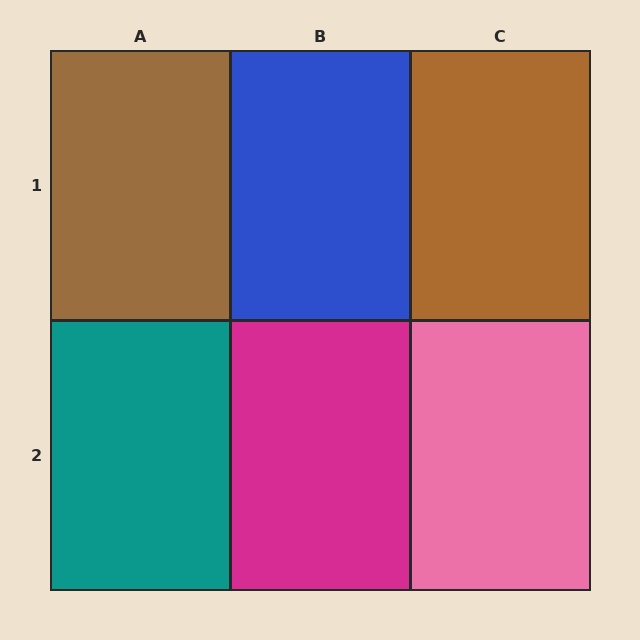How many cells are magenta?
1 cell is magenta.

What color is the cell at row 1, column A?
Brown.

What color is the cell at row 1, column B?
Blue.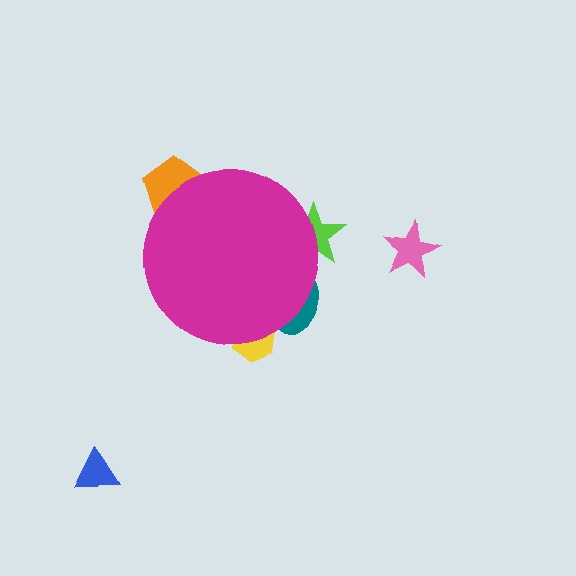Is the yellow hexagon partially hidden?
Yes, the yellow hexagon is partially hidden behind the magenta circle.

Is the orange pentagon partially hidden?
Yes, the orange pentagon is partially hidden behind the magenta circle.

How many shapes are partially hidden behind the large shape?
4 shapes are partially hidden.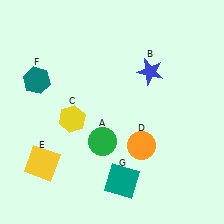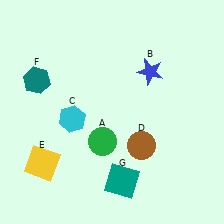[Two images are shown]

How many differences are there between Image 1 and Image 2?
There are 2 differences between the two images.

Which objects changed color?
C changed from yellow to cyan. D changed from orange to brown.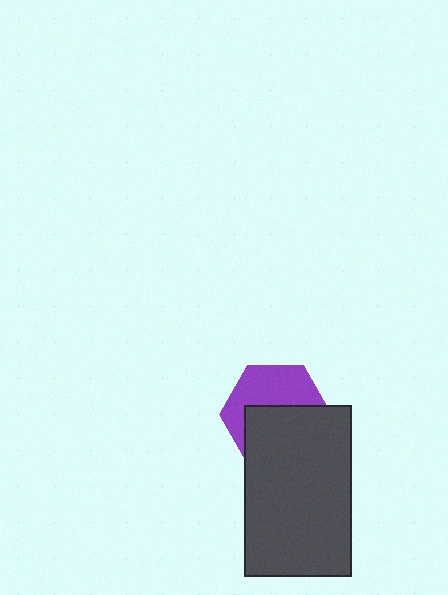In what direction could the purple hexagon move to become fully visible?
The purple hexagon could move up. That would shift it out from behind the dark gray rectangle entirely.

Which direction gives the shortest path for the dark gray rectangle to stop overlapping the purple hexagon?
Moving down gives the shortest separation.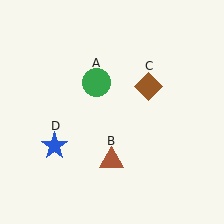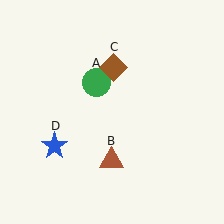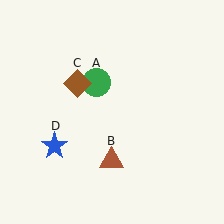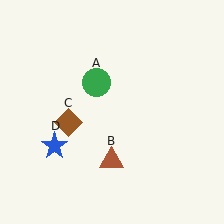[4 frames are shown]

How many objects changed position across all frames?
1 object changed position: brown diamond (object C).